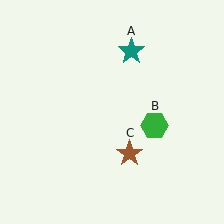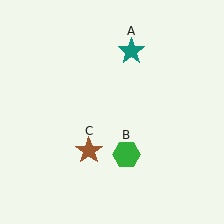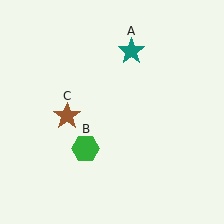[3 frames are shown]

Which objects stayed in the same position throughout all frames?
Teal star (object A) remained stationary.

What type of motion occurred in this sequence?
The green hexagon (object B), brown star (object C) rotated clockwise around the center of the scene.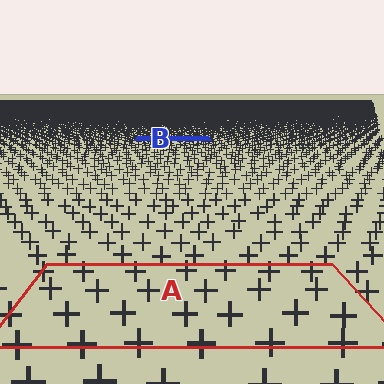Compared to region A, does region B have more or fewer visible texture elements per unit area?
Region B has more texture elements per unit area — they are packed more densely because it is farther away.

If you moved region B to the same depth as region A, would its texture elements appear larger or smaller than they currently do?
They would appear larger. At a closer depth, the same texture elements are projected at a bigger on-screen size.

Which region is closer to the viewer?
Region A is closer. The texture elements there are larger and more spread out.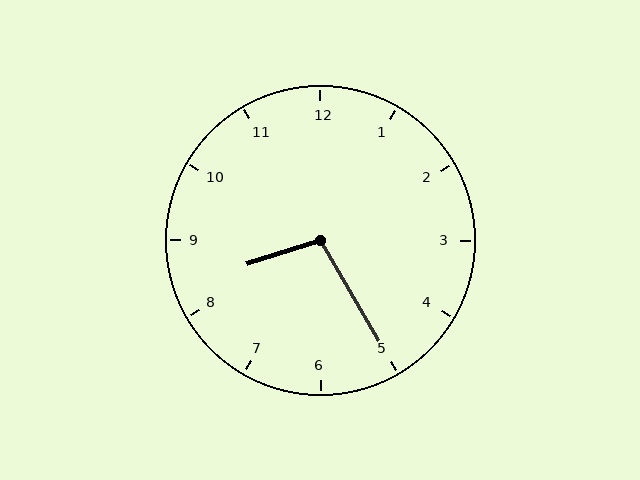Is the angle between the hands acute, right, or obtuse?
It is obtuse.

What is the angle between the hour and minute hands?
Approximately 102 degrees.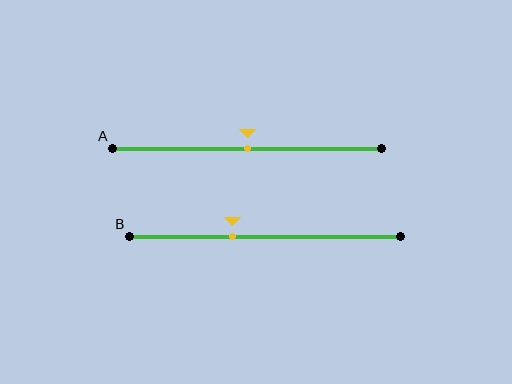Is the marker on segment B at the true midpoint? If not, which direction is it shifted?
No, the marker on segment B is shifted to the left by about 12% of the segment length.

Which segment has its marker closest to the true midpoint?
Segment A has its marker closest to the true midpoint.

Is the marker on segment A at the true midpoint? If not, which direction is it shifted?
Yes, the marker on segment A is at the true midpoint.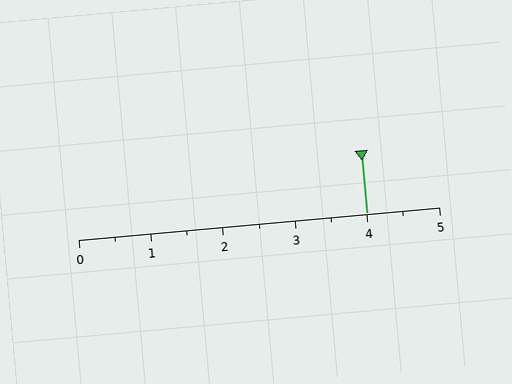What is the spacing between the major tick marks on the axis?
The major ticks are spaced 1 apart.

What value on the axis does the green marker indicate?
The marker indicates approximately 4.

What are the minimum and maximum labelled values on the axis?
The axis runs from 0 to 5.